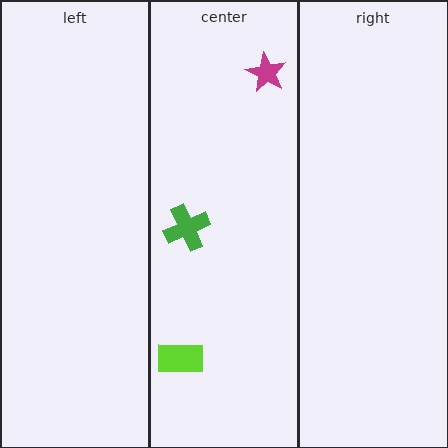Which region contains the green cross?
The center region.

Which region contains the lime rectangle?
The center region.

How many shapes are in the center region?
3.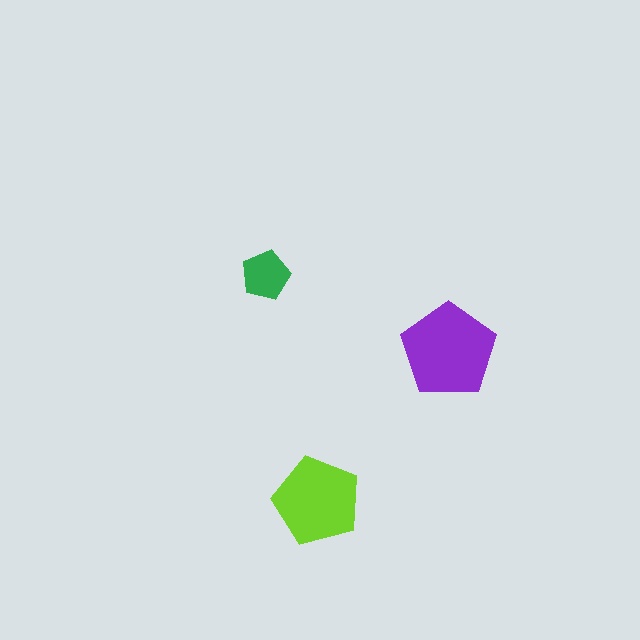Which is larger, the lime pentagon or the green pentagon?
The lime one.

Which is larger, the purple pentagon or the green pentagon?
The purple one.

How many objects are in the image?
There are 3 objects in the image.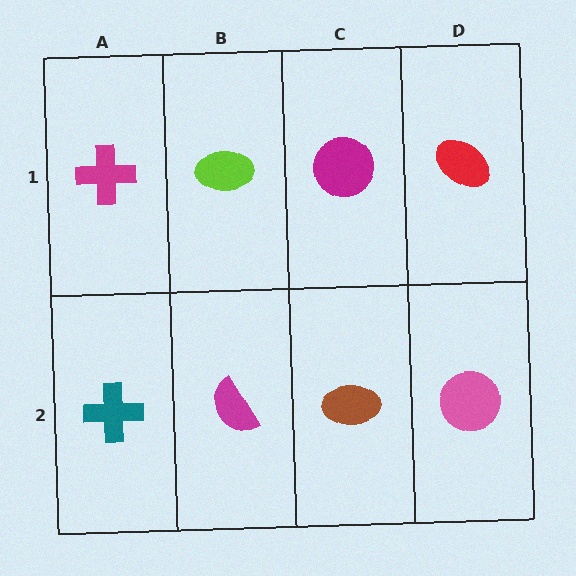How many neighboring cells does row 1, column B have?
3.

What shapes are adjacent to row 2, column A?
A magenta cross (row 1, column A), a magenta semicircle (row 2, column B).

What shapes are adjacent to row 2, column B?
A lime ellipse (row 1, column B), a teal cross (row 2, column A), a brown ellipse (row 2, column C).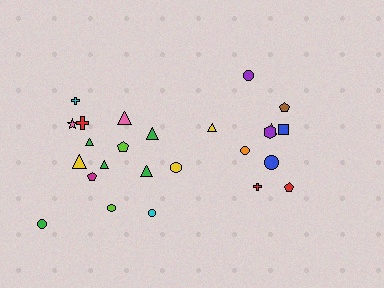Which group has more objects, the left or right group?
The left group.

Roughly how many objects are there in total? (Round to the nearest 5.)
Roughly 25 objects in total.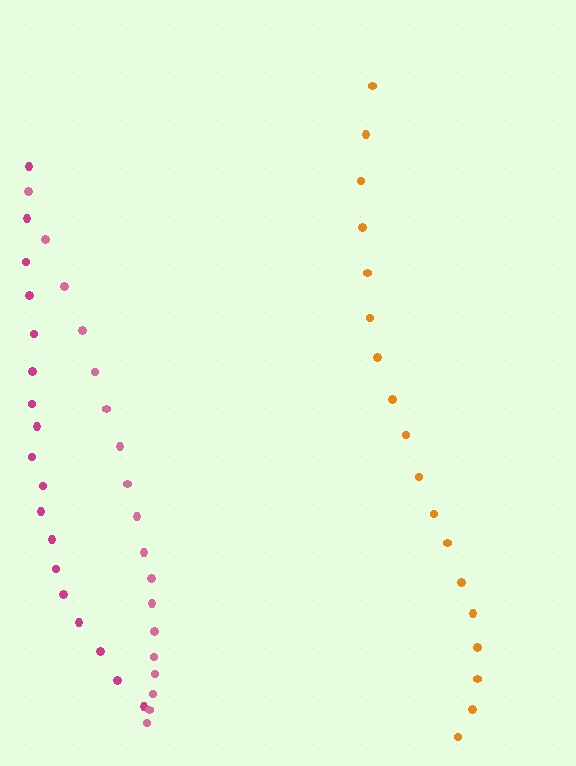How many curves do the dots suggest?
There are 3 distinct paths.